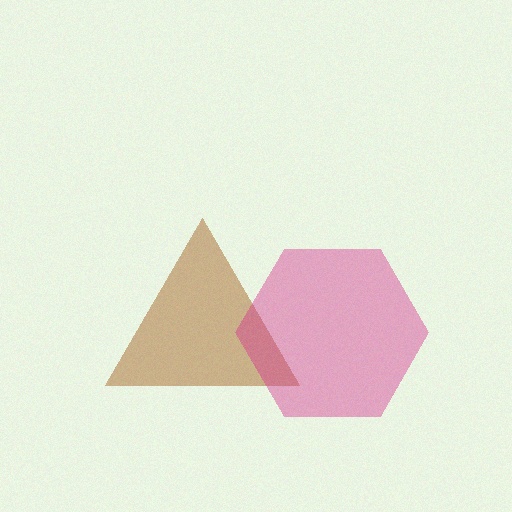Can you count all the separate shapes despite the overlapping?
Yes, there are 2 separate shapes.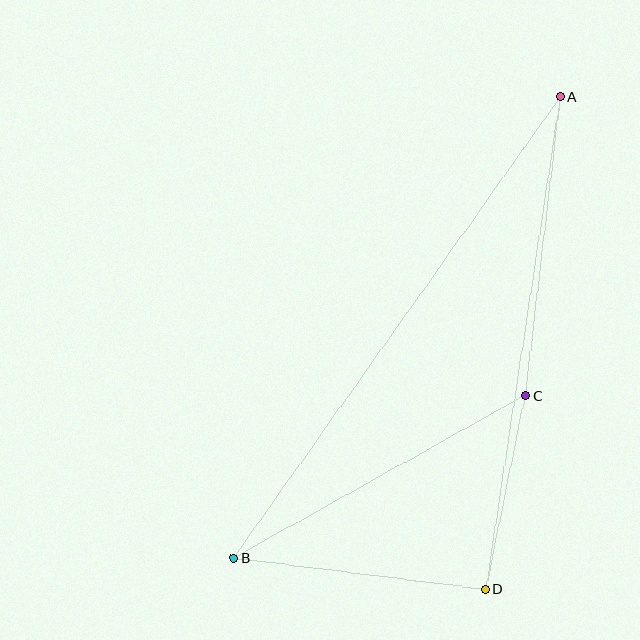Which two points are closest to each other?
Points C and D are closest to each other.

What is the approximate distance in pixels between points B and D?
The distance between B and D is approximately 254 pixels.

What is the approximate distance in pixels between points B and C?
The distance between B and C is approximately 334 pixels.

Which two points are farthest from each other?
Points A and B are farthest from each other.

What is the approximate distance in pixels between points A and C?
The distance between A and C is approximately 300 pixels.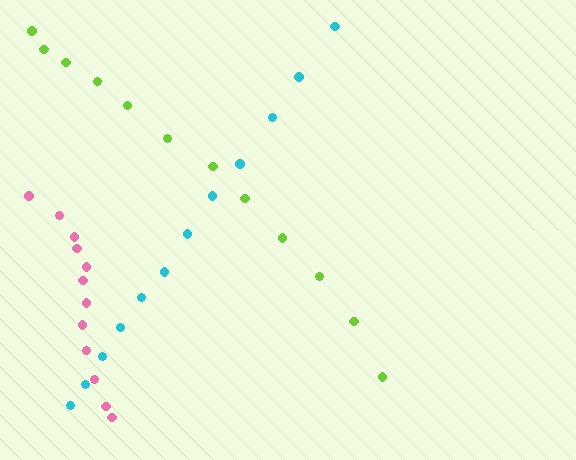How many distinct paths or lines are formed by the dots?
There are 3 distinct paths.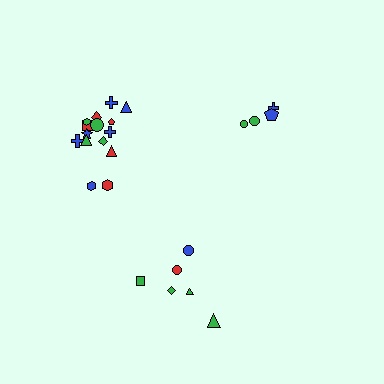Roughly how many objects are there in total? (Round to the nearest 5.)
Roughly 25 objects in total.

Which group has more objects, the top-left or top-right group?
The top-left group.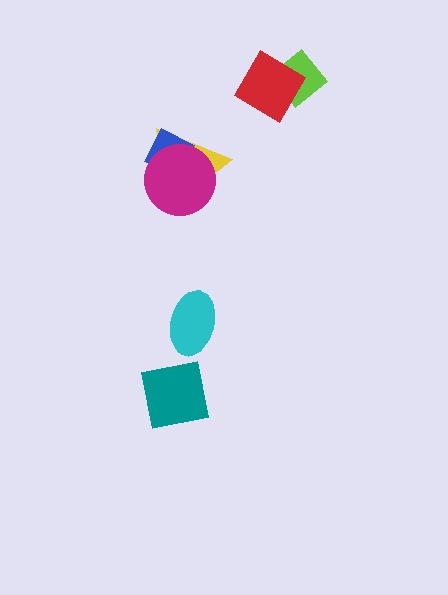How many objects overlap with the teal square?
0 objects overlap with the teal square.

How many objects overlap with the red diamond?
1 object overlaps with the red diamond.